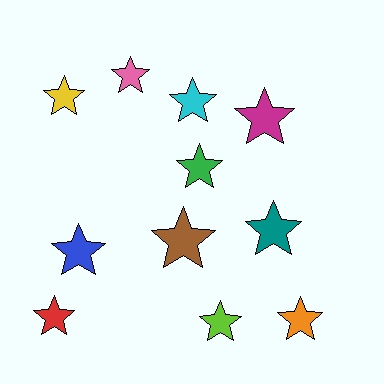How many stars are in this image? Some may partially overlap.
There are 11 stars.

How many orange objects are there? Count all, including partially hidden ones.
There is 1 orange object.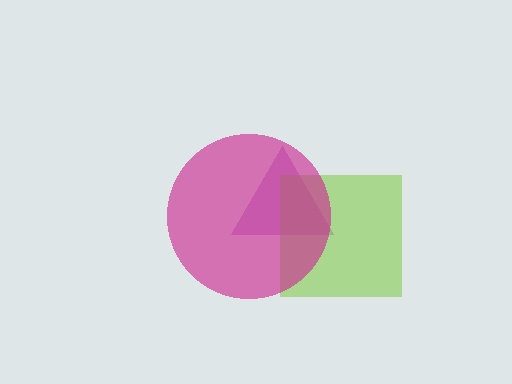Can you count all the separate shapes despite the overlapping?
Yes, there are 3 separate shapes.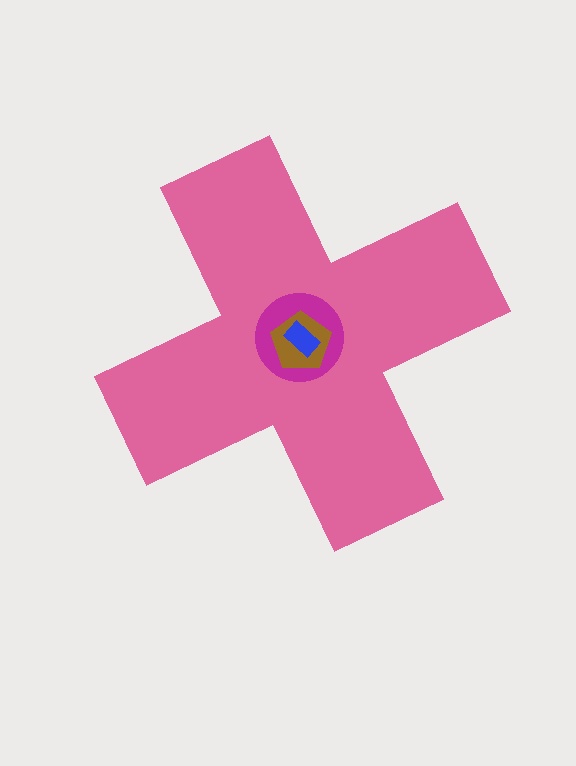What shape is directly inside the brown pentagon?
The blue rectangle.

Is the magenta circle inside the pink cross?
Yes.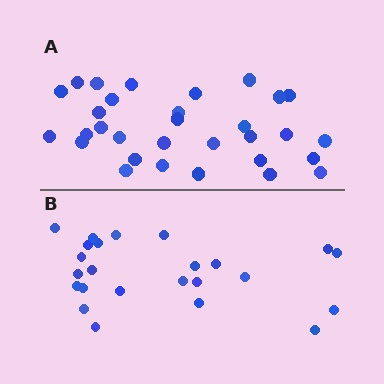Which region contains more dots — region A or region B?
Region A (the top region) has more dots.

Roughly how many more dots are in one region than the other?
Region A has roughly 8 or so more dots than region B.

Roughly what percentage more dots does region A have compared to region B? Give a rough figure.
About 30% more.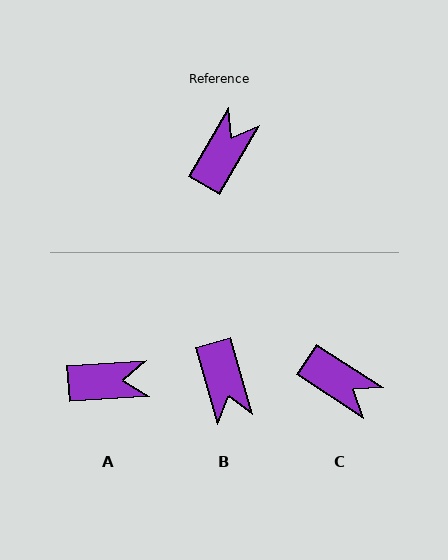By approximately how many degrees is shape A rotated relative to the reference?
Approximately 57 degrees clockwise.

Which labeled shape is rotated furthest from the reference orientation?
B, about 134 degrees away.